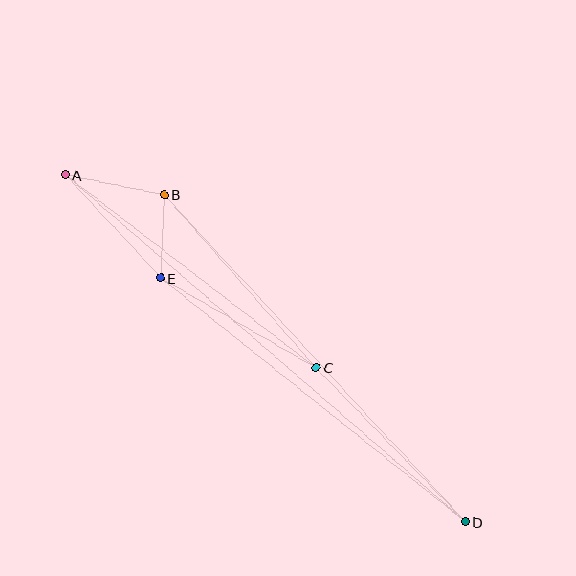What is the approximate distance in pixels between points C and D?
The distance between C and D is approximately 214 pixels.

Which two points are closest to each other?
Points B and E are closest to each other.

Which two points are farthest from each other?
Points A and D are farthest from each other.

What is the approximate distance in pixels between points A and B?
The distance between A and B is approximately 101 pixels.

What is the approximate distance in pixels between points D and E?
The distance between D and E is approximately 390 pixels.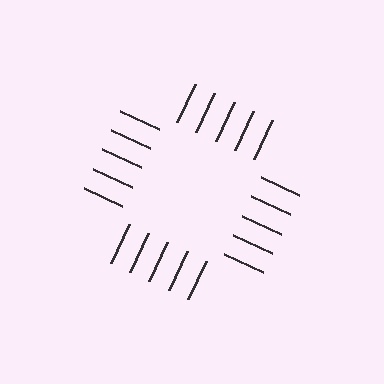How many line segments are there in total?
20 — 5 along each of the 4 edges.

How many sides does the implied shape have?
4 sides — the line-ends trace a square.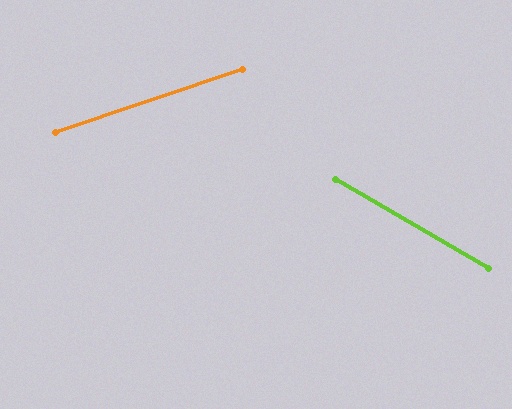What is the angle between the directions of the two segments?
Approximately 49 degrees.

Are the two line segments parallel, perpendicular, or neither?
Neither parallel nor perpendicular — they differ by about 49°.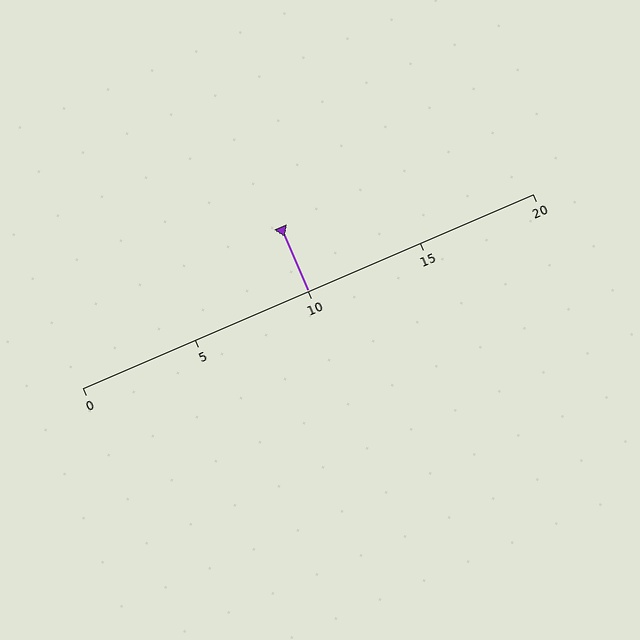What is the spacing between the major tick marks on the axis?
The major ticks are spaced 5 apart.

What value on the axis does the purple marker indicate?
The marker indicates approximately 10.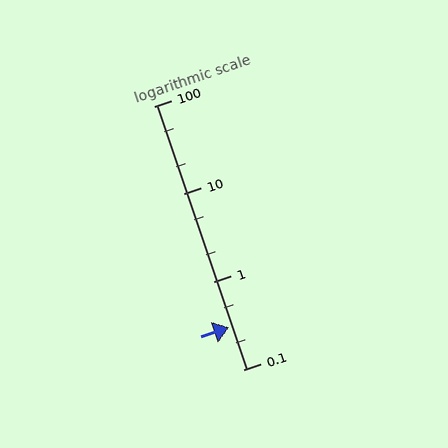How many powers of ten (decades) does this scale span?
The scale spans 3 decades, from 0.1 to 100.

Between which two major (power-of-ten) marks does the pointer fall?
The pointer is between 0.1 and 1.